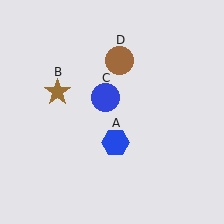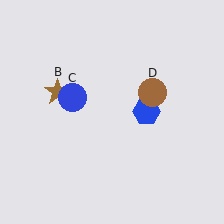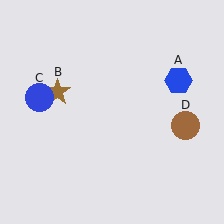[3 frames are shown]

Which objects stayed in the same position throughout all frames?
Brown star (object B) remained stationary.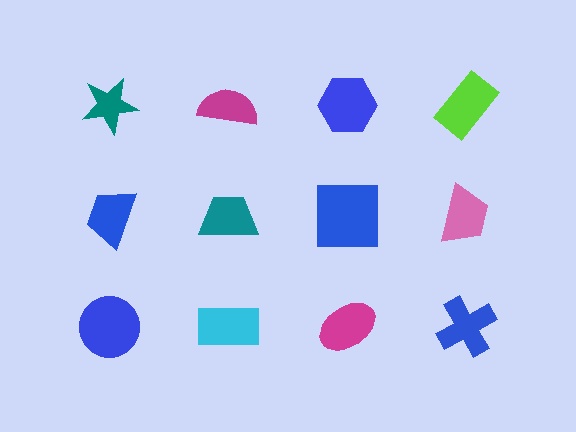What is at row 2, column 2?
A teal trapezoid.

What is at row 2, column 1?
A blue trapezoid.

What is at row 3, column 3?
A magenta ellipse.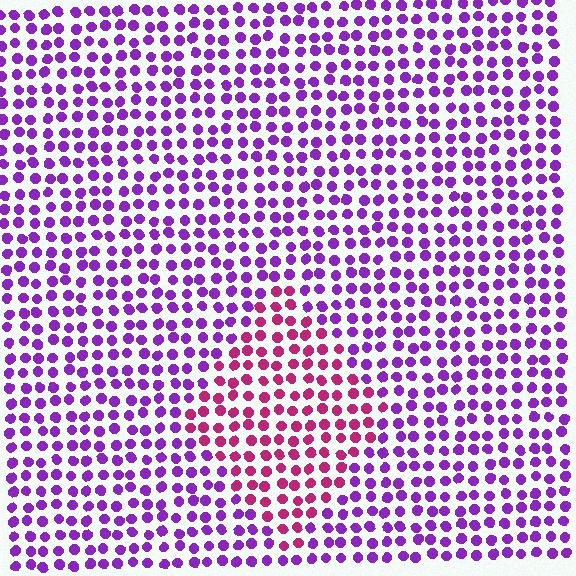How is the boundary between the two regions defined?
The boundary is defined purely by a slight shift in hue (about 47 degrees). Spacing, size, and orientation are identical on both sides.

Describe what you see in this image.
The image is filled with small purple elements in a uniform arrangement. A diamond-shaped region is visible where the elements are tinted to a slightly different hue, forming a subtle color boundary.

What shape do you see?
I see a diamond.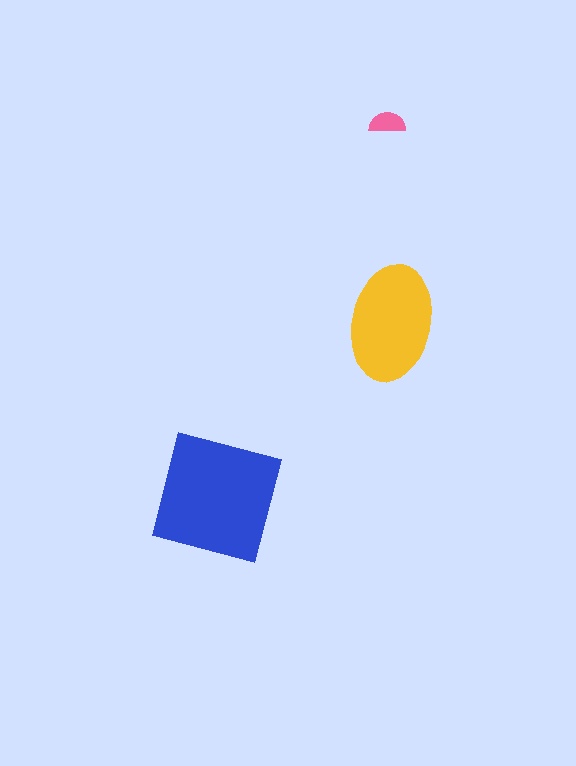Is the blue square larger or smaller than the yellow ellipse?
Larger.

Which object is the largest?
The blue square.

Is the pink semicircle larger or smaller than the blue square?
Smaller.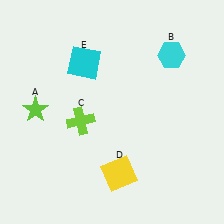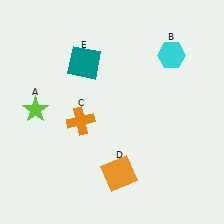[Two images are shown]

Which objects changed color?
C changed from lime to orange. D changed from yellow to orange. E changed from cyan to teal.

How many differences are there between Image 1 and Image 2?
There are 3 differences between the two images.